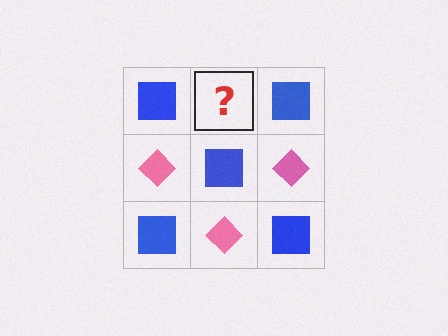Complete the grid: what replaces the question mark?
The question mark should be replaced with a pink diamond.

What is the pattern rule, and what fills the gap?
The rule is that it alternates blue square and pink diamond in a checkerboard pattern. The gap should be filled with a pink diamond.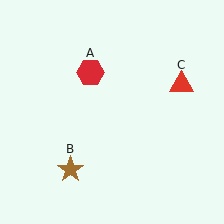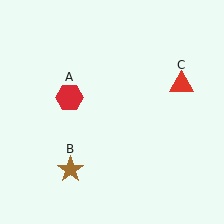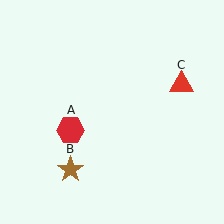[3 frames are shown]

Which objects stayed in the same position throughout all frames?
Brown star (object B) and red triangle (object C) remained stationary.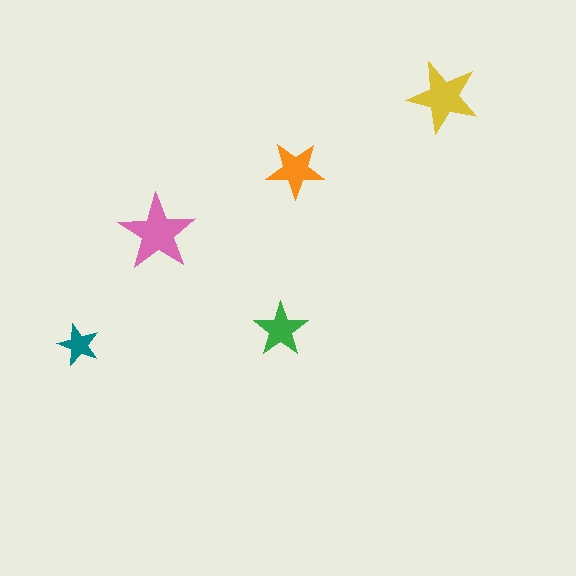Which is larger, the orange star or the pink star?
The pink one.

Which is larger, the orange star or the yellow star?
The yellow one.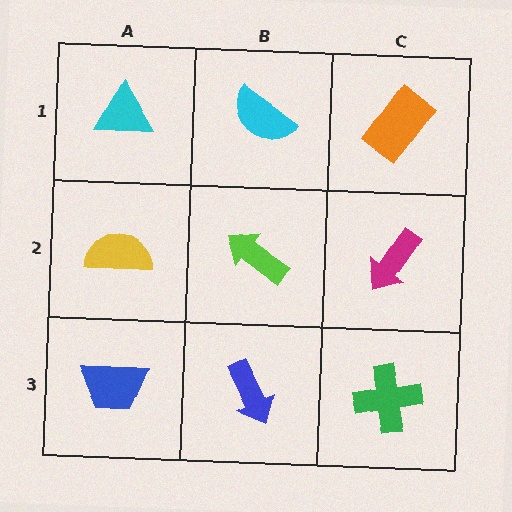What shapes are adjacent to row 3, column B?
A lime arrow (row 2, column B), a blue trapezoid (row 3, column A), a green cross (row 3, column C).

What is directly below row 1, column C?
A magenta arrow.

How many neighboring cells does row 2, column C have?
3.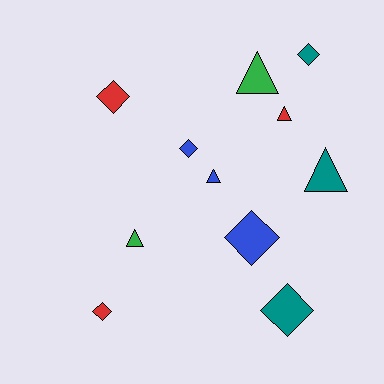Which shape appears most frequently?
Diamond, with 6 objects.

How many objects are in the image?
There are 11 objects.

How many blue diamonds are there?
There are 2 blue diamonds.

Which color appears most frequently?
Red, with 3 objects.